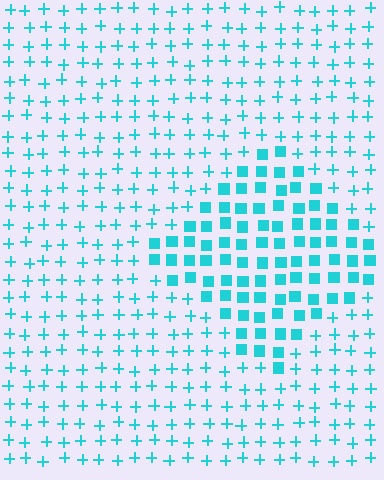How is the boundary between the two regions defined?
The boundary is defined by a change in element shape: squares inside vs. plus signs outside. All elements share the same color and spacing.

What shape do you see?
I see a diamond.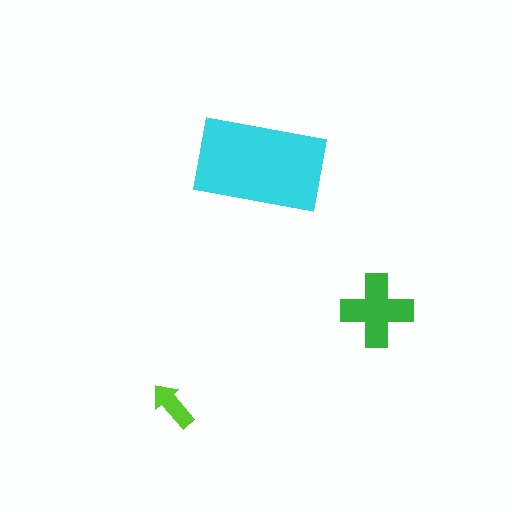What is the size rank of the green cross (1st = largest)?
2nd.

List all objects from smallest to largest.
The lime arrow, the green cross, the cyan rectangle.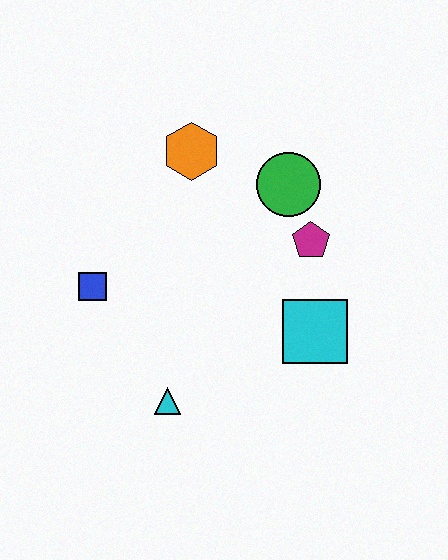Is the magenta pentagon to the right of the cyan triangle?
Yes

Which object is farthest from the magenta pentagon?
The blue square is farthest from the magenta pentagon.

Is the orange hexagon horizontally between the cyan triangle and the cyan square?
Yes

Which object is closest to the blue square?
The cyan triangle is closest to the blue square.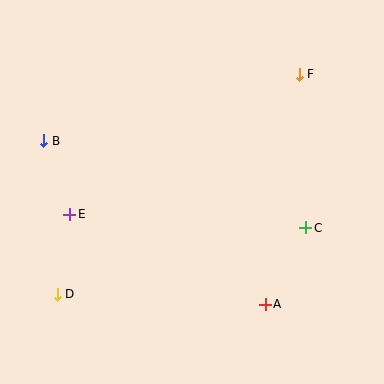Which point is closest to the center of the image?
Point C at (306, 228) is closest to the center.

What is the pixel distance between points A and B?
The distance between A and B is 275 pixels.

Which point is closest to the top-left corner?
Point B is closest to the top-left corner.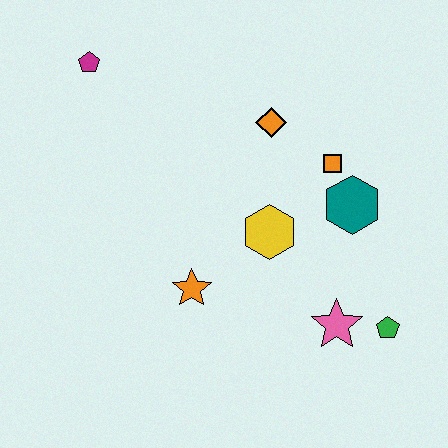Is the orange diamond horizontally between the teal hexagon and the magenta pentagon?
Yes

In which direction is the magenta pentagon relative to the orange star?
The magenta pentagon is above the orange star.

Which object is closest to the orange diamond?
The orange square is closest to the orange diamond.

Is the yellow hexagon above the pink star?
Yes